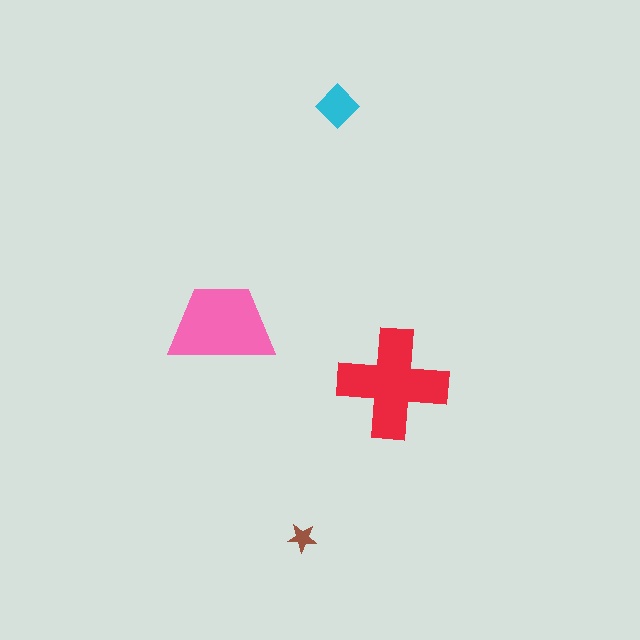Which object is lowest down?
The brown star is bottommost.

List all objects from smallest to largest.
The brown star, the cyan diamond, the pink trapezoid, the red cross.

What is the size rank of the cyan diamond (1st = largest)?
3rd.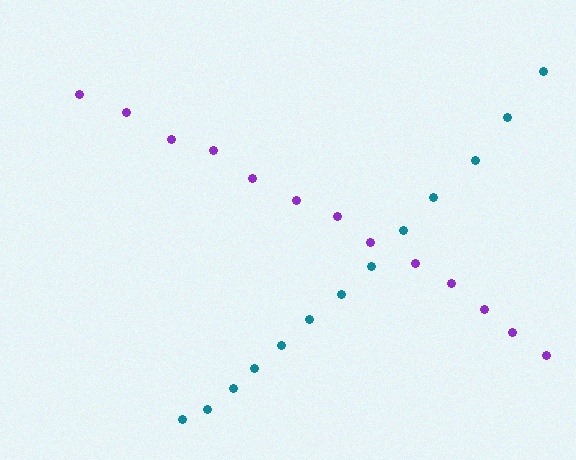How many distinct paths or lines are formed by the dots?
There are 2 distinct paths.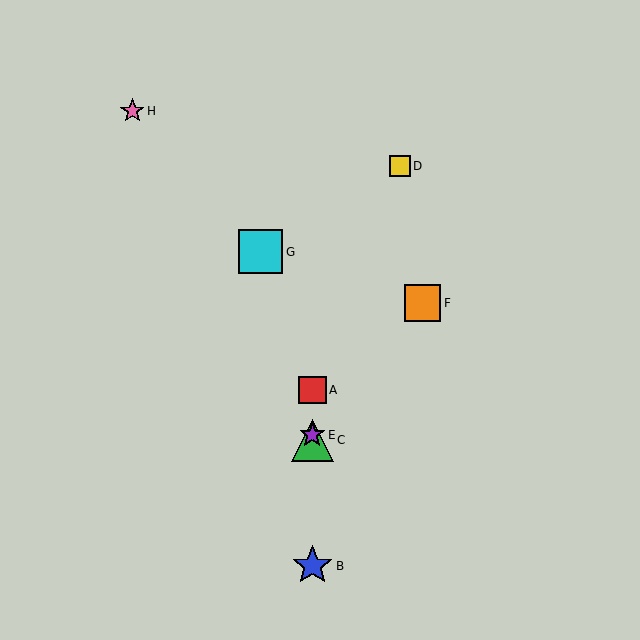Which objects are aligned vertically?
Objects A, B, C, E are aligned vertically.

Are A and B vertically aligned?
Yes, both are at x≈312.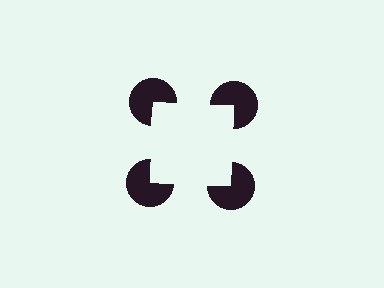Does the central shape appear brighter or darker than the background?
It typically appears slightly brighter than the background, even though no actual brightness change is drawn.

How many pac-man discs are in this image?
There are 4 — one at each vertex of the illusory square.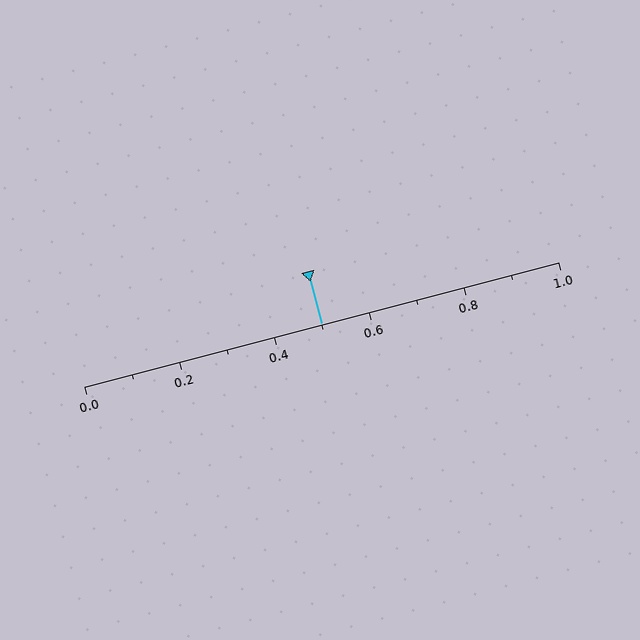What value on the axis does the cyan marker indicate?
The marker indicates approximately 0.5.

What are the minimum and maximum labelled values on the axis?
The axis runs from 0.0 to 1.0.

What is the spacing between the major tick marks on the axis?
The major ticks are spaced 0.2 apart.